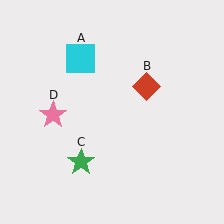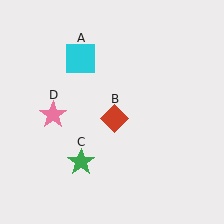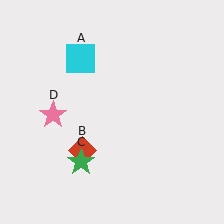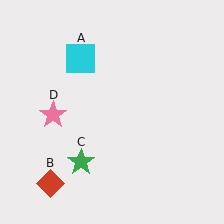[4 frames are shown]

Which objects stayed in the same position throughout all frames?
Cyan square (object A) and green star (object C) and pink star (object D) remained stationary.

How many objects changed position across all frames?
1 object changed position: red diamond (object B).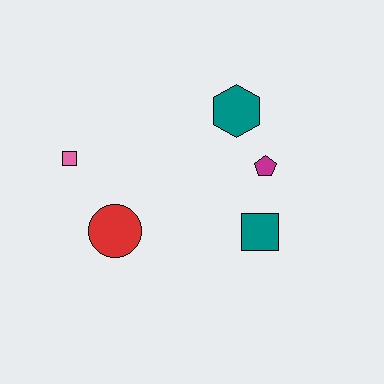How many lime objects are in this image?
There are no lime objects.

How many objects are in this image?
There are 5 objects.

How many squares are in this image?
There are 2 squares.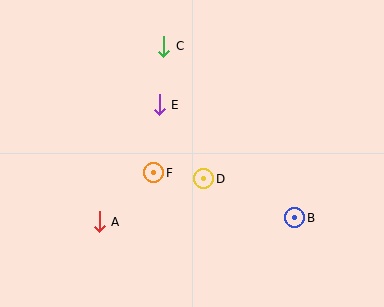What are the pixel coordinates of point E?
Point E is at (159, 105).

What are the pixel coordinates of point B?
Point B is at (295, 218).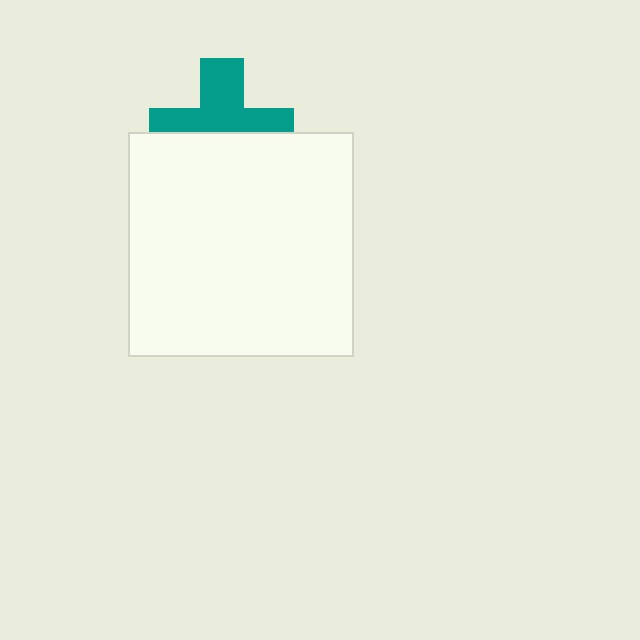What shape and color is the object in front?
The object in front is a white square.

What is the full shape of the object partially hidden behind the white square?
The partially hidden object is a teal cross.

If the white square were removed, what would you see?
You would see the complete teal cross.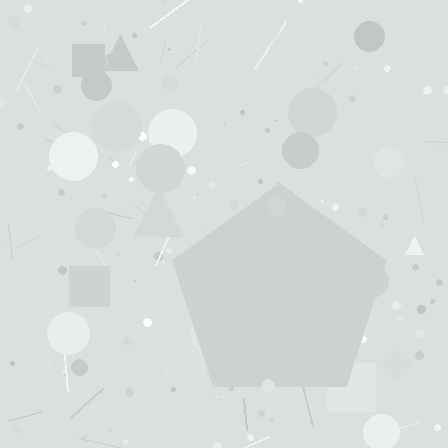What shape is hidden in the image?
A pentagon is hidden in the image.